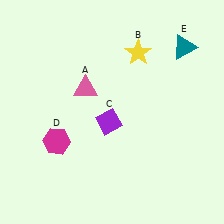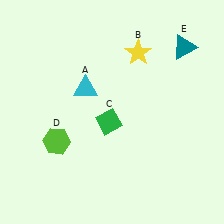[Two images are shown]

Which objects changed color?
A changed from pink to cyan. C changed from purple to green. D changed from magenta to lime.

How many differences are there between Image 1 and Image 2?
There are 3 differences between the two images.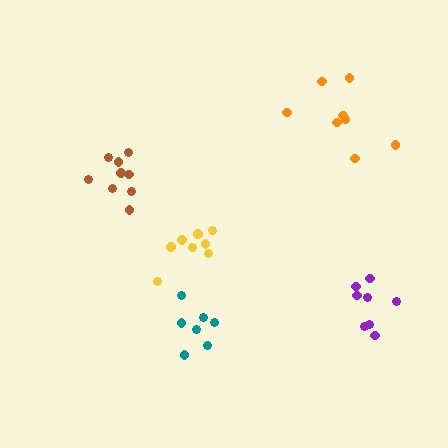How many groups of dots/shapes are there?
There are 5 groups.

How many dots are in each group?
Group 1: 8 dots, Group 2: 8 dots, Group 3: 8 dots, Group 4: 9 dots, Group 5: 7 dots (40 total).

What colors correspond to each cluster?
The clusters are colored: orange, purple, yellow, brown, teal.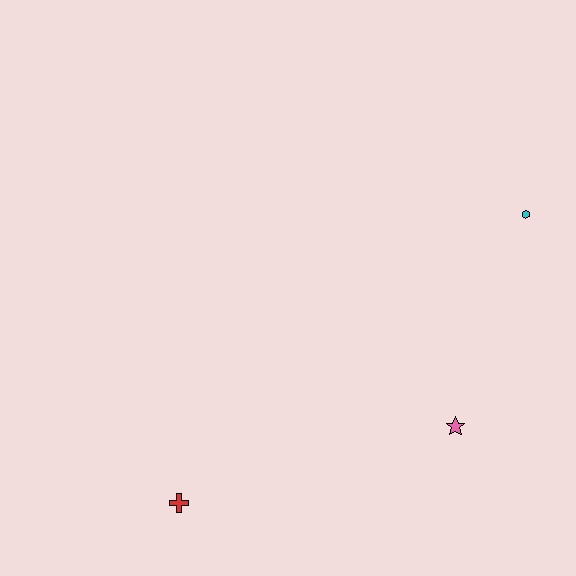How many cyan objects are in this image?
There is 1 cyan object.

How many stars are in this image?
There is 1 star.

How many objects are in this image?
There are 3 objects.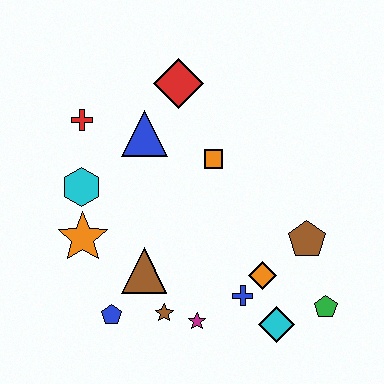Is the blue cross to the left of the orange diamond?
Yes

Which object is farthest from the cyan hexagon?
The green pentagon is farthest from the cyan hexagon.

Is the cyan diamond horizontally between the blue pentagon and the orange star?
No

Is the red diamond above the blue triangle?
Yes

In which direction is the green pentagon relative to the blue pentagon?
The green pentagon is to the right of the blue pentagon.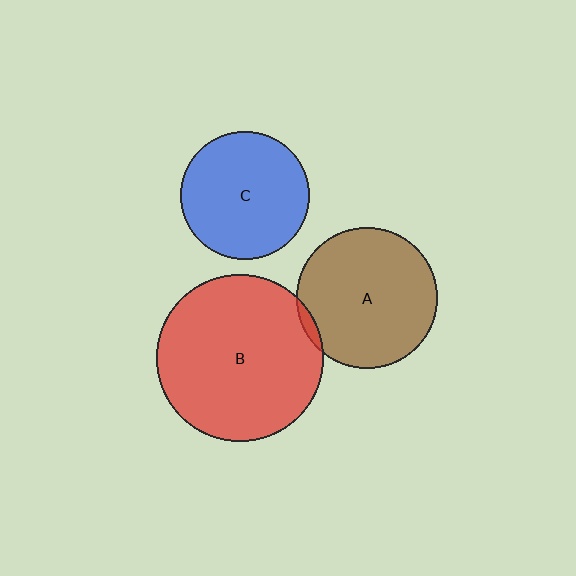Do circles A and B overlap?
Yes.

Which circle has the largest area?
Circle B (red).